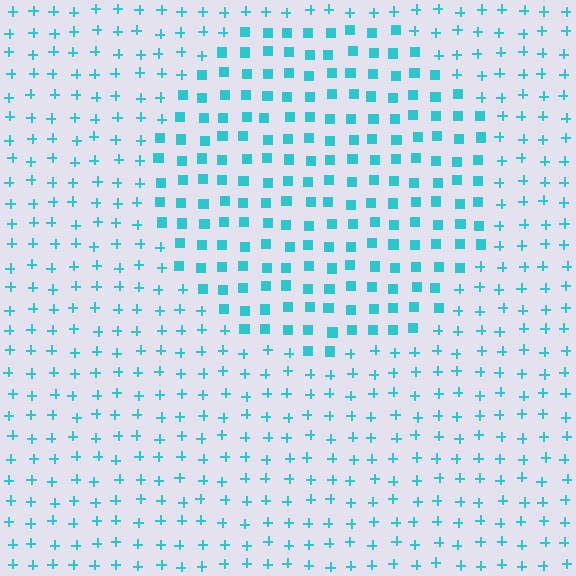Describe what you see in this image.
The image is filled with small cyan elements arranged in a uniform grid. A circle-shaped region contains squares, while the surrounding area contains plus signs. The boundary is defined purely by the change in element shape.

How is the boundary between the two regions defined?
The boundary is defined by a change in element shape: squares inside vs. plus signs outside. All elements share the same color and spacing.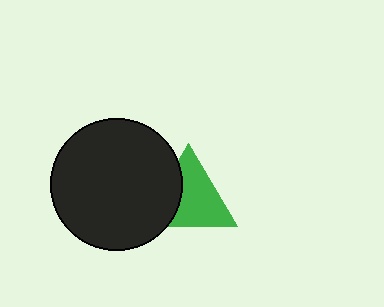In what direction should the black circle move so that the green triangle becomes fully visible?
The black circle should move left. That is the shortest direction to clear the overlap and leave the green triangle fully visible.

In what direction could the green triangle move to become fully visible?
The green triangle could move right. That would shift it out from behind the black circle entirely.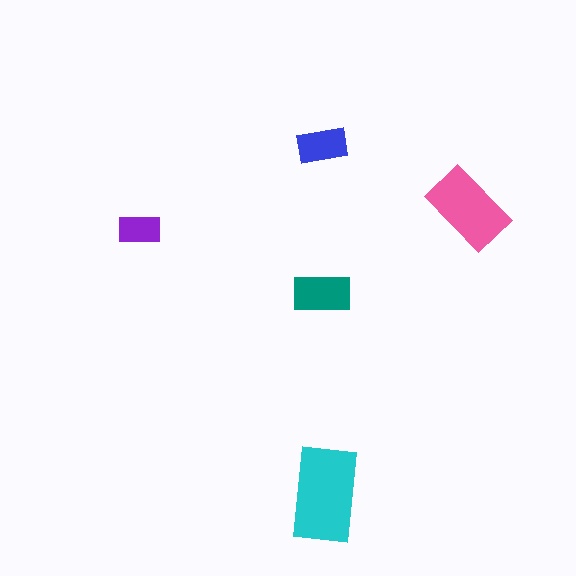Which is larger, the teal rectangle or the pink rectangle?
The pink one.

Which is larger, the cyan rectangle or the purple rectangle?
The cyan one.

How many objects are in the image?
There are 5 objects in the image.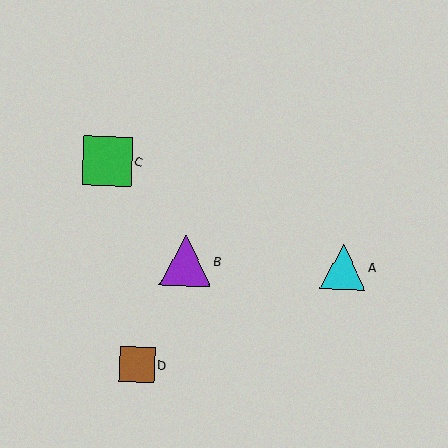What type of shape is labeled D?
Shape D is a brown square.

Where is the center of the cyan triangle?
The center of the cyan triangle is at (343, 267).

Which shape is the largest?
The purple triangle (labeled B) is the largest.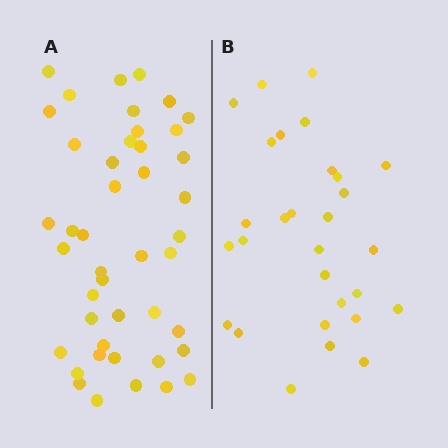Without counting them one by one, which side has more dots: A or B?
Region A (the left region) has more dots.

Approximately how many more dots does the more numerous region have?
Region A has approximately 15 more dots than region B.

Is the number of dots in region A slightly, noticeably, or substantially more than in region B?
Region A has substantially more. The ratio is roughly 1.5 to 1.